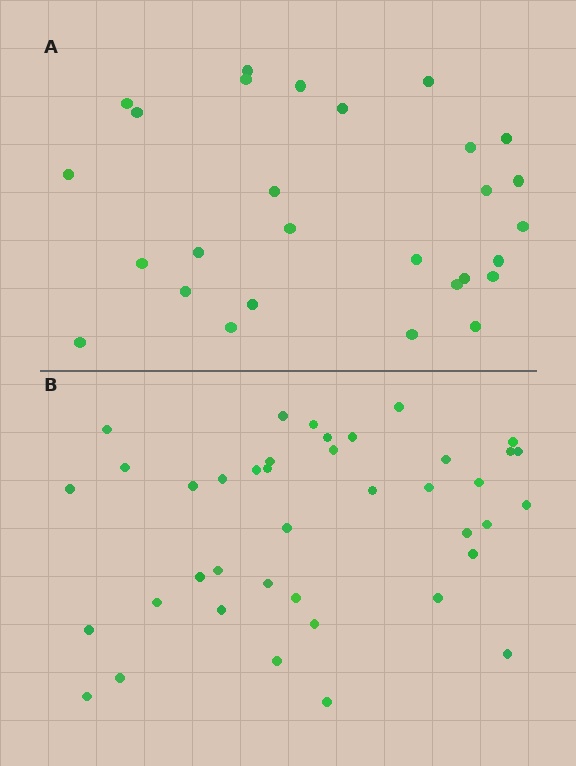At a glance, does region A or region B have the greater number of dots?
Region B (the bottom region) has more dots.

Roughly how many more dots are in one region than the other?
Region B has roughly 12 or so more dots than region A.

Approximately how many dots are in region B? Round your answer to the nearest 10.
About 40 dots.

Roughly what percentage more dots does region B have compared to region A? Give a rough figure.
About 45% more.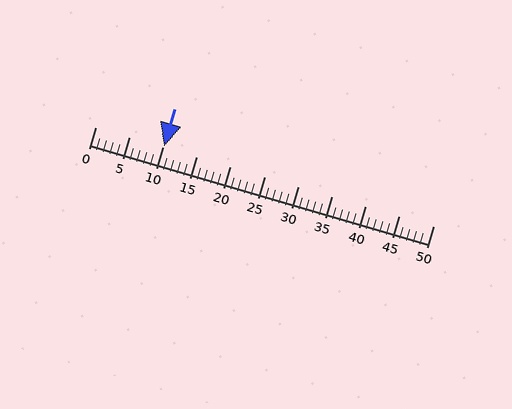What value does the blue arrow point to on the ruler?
The blue arrow points to approximately 10.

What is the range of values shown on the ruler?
The ruler shows values from 0 to 50.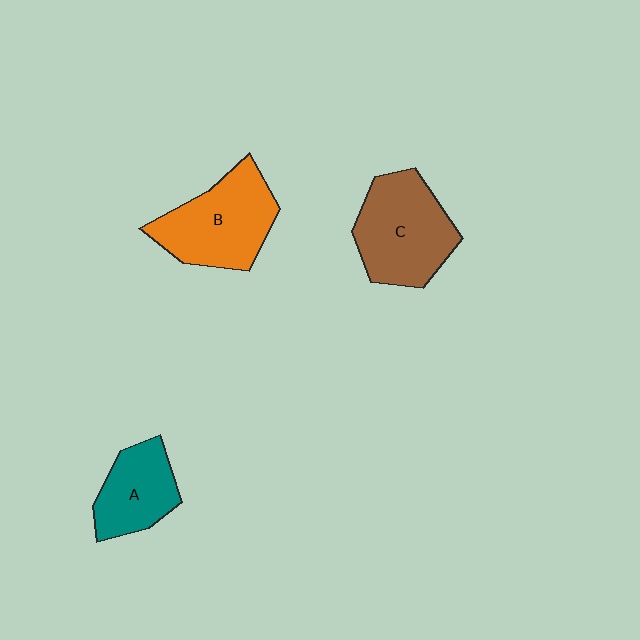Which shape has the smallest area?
Shape A (teal).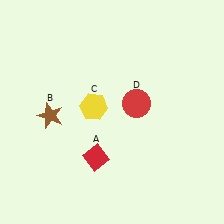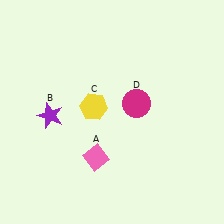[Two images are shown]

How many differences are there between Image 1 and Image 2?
There are 3 differences between the two images.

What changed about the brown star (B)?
In Image 1, B is brown. In Image 2, it changed to purple.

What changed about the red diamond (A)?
In Image 1, A is red. In Image 2, it changed to pink.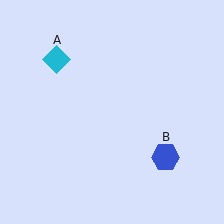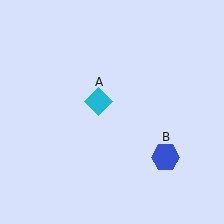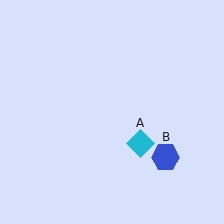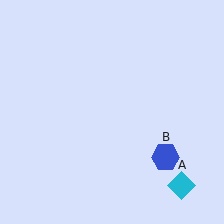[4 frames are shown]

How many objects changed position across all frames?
1 object changed position: cyan diamond (object A).